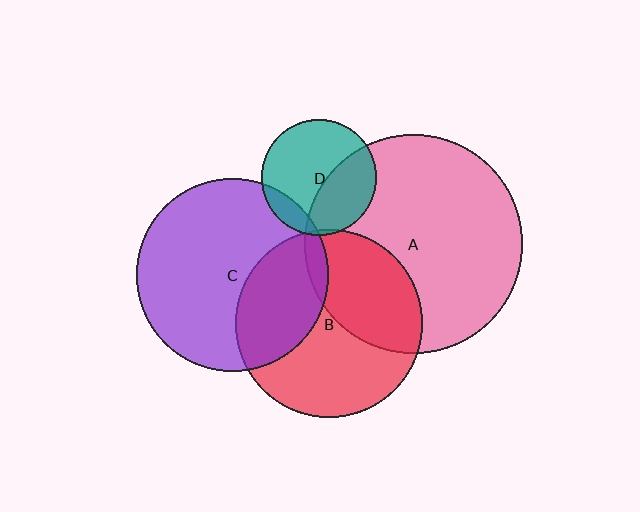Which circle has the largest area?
Circle A (pink).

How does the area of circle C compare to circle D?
Approximately 2.8 times.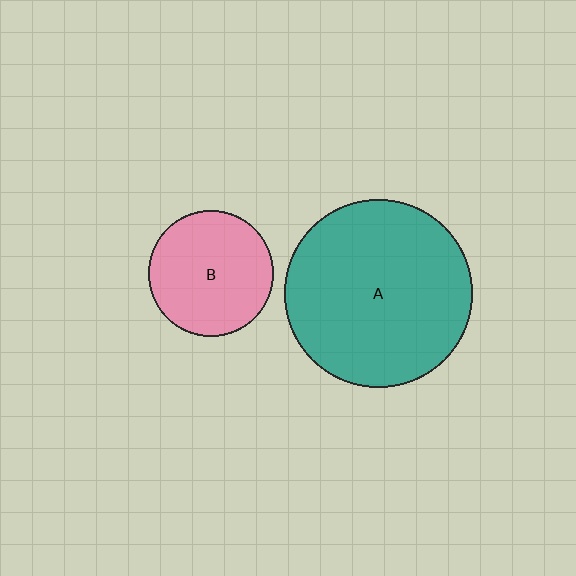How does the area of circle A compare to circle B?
Approximately 2.2 times.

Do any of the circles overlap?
No, none of the circles overlap.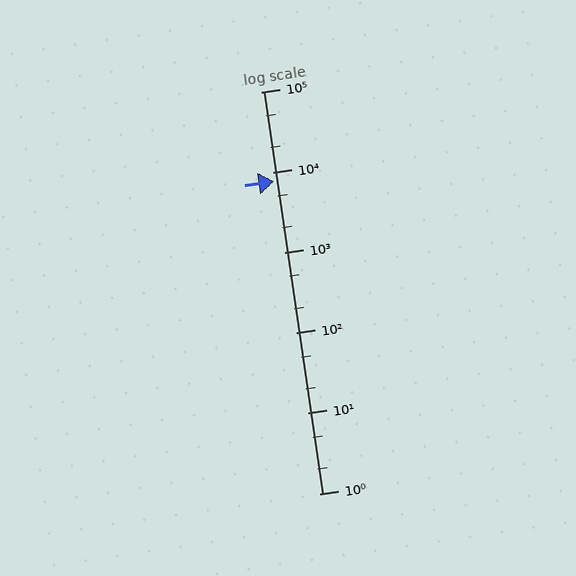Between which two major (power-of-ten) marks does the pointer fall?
The pointer is between 1000 and 10000.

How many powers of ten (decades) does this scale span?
The scale spans 5 decades, from 1 to 100000.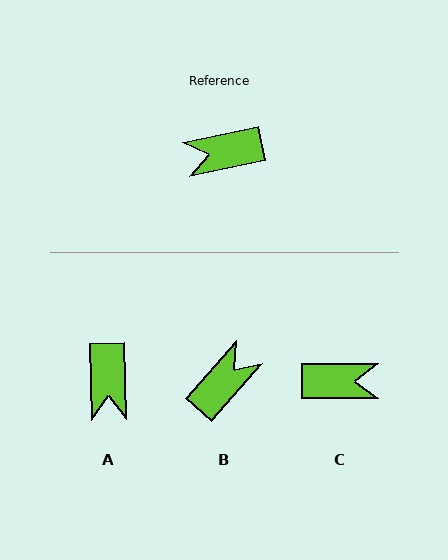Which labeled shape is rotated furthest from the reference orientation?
C, about 168 degrees away.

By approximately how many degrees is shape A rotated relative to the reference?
Approximately 80 degrees counter-clockwise.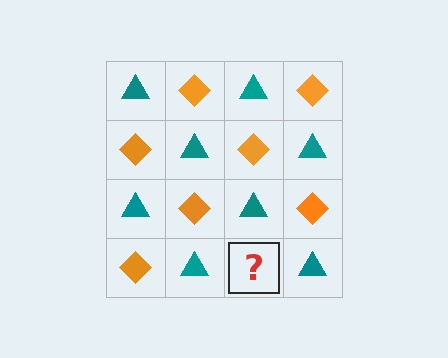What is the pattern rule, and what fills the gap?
The rule is that it alternates teal triangle and orange diamond in a checkerboard pattern. The gap should be filled with an orange diamond.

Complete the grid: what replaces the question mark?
The question mark should be replaced with an orange diamond.